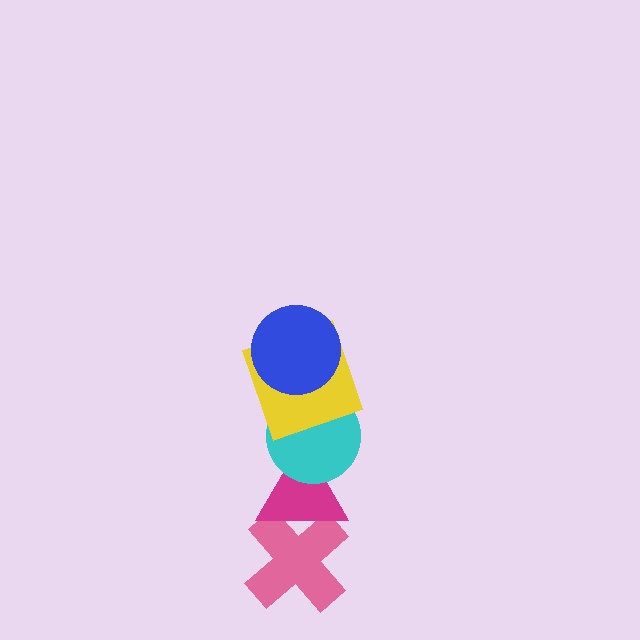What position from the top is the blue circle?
The blue circle is 1st from the top.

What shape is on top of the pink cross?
The magenta triangle is on top of the pink cross.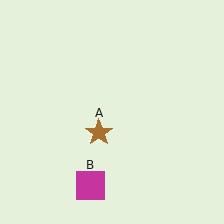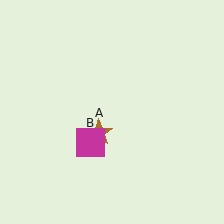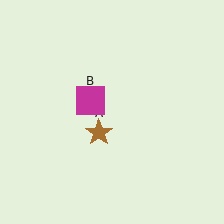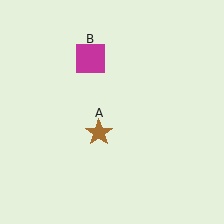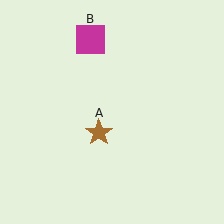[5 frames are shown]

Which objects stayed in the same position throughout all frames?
Brown star (object A) remained stationary.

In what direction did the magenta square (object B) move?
The magenta square (object B) moved up.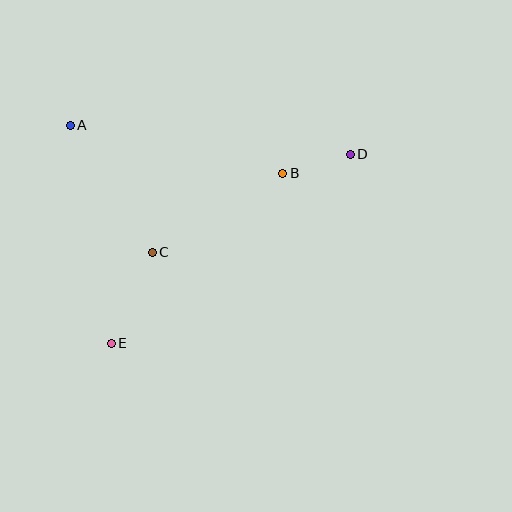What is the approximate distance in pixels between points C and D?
The distance between C and D is approximately 221 pixels.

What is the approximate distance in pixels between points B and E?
The distance between B and E is approximately 242 pixels.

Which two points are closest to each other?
Points B and D are closest to each other.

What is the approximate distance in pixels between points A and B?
The distance between A and B is approximately 218 pixels.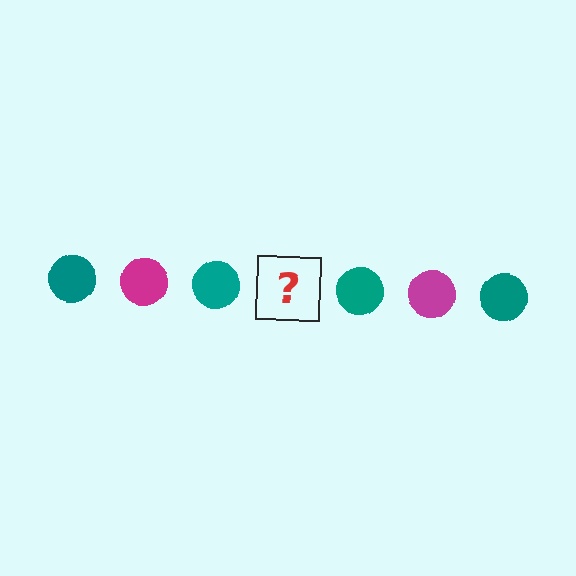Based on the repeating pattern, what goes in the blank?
The blank should be a magenta circle.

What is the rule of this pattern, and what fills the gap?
The rule is that the pattern cycles through teal, magenta circles. The gap should be filled with a magenta circle.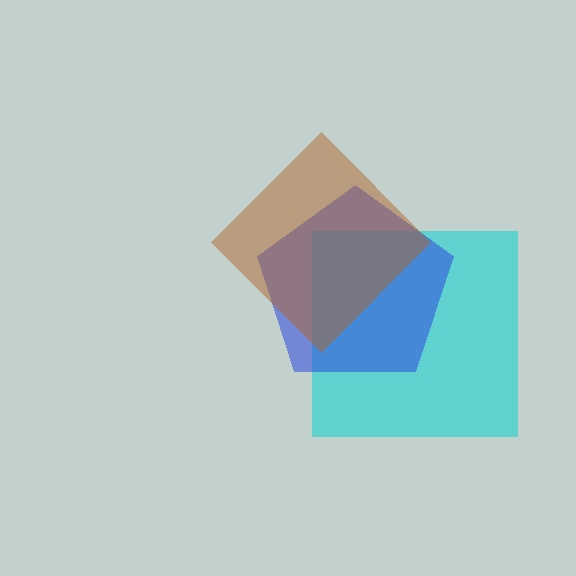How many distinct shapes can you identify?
There are 3 distinct shapes: a cyan square, a blue pentagon, a brown diamond.